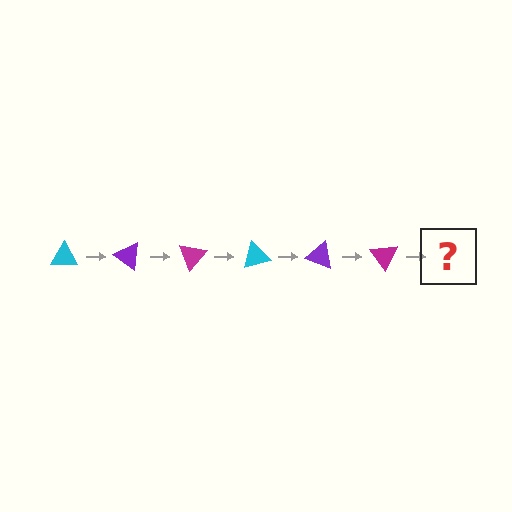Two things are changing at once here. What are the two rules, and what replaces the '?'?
The two rules are that it rotates 35 degrees each step and the color cycles through cyan, purple, and magenta. The '?' should be a cyan triangle, rotated 210 degrees from the start.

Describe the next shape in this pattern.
It should be a cyan triangle, rotated 210 degrees from the start.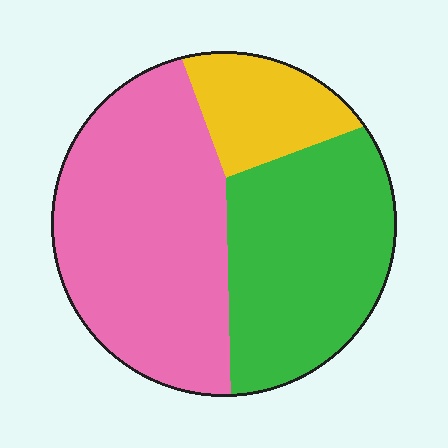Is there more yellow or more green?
Green.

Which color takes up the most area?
Pink, at roughly 50%.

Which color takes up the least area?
Yellow, at roughly 15%.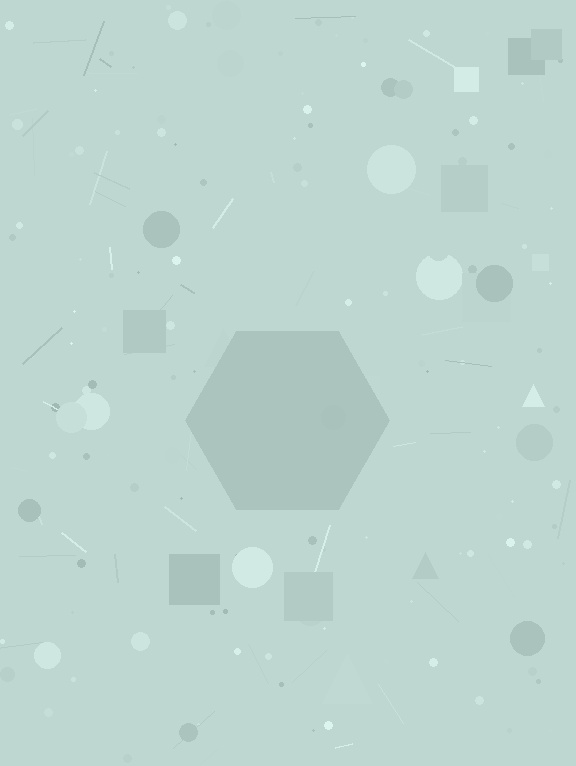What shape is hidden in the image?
A hexagon is hidden in the image.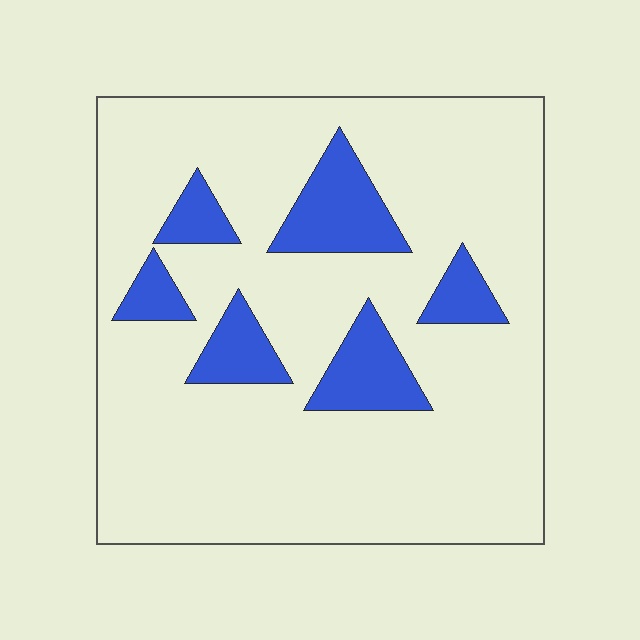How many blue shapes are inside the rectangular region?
6.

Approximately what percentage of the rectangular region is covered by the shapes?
Approximately 15%.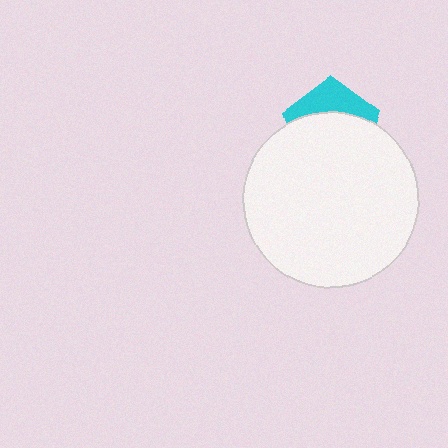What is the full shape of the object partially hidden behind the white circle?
The partially hidden object is a cyan pentagon.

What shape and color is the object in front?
The object in front is a white circle.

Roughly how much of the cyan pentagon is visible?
A small part of it is visible (roughly 34%).